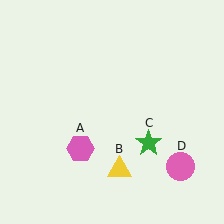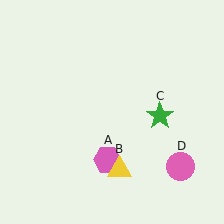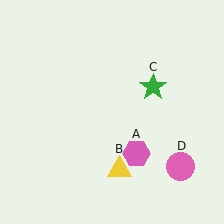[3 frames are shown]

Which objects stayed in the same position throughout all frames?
Yellow triangle (object B) and pink circle (object D) remained stationary.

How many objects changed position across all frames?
2 objects changed position: pink hexagon (object A), green star (object C).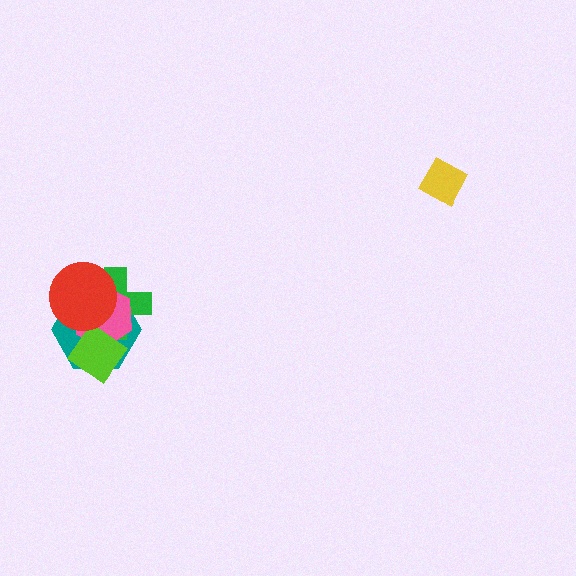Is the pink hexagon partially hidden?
Yes, it is partially covered by another shape.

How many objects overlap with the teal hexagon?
4 objects overlap with the teal hexagon.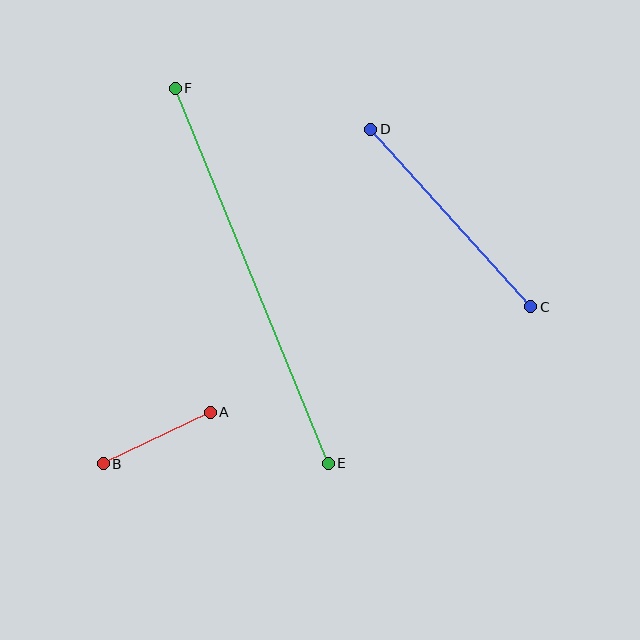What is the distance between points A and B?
The distance is approximately 119 pixels.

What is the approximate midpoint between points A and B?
The midpoint is at approximately (157, 438) pixels.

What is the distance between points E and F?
The distance is approximately 405 pixels.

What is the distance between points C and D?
The distance is approximately 239 pixels.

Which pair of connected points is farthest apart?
Points E and F are farthest apart.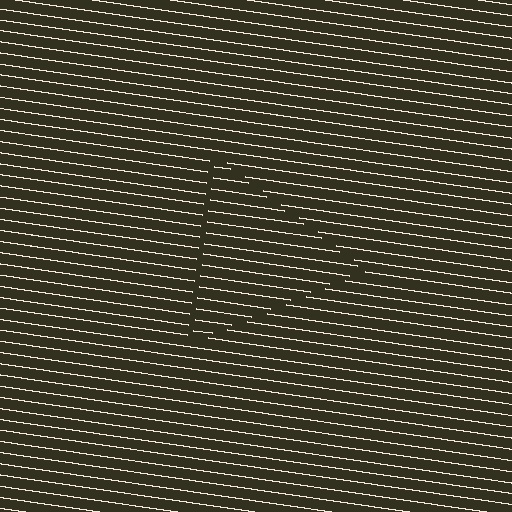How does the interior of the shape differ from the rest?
The interior of the shape contains the same grating, shifted by half a period — the contour is defined by the phase discontinuity where line-ends from the inner and outer gratings abut.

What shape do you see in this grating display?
An illusory triangle. The interior of the shape contains the same grating, shifted by half a period — the contour is defined by the phase discontinuity where line-ends from the inner and outer gratings abut.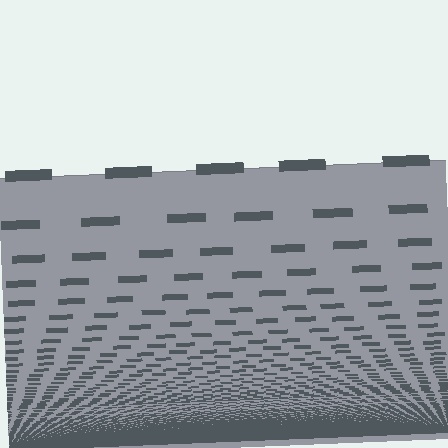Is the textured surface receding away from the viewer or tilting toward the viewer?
The surface appears to tilt toward the viewer. Texture elements get larger and sparser toward the top.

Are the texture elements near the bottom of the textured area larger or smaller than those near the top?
Smaller. The gradient is inverted — elements near the bottom are smaller and denser.